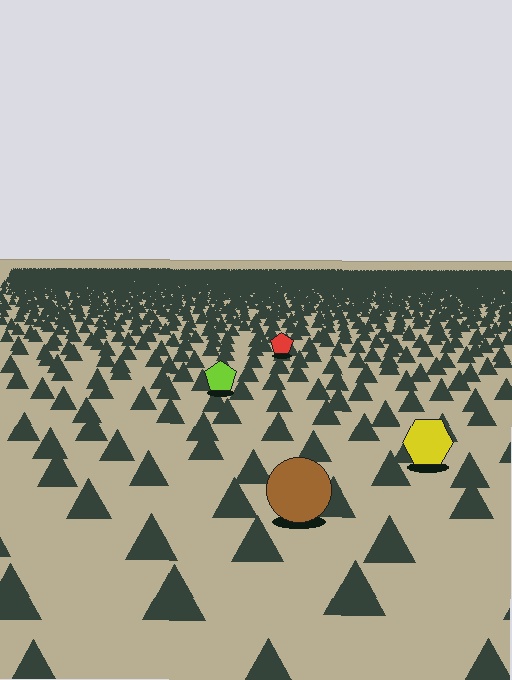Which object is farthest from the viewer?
The red pentagon is farthest from the viewer. It appears smaller and the ground texture around it is denser.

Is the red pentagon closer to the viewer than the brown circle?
No. The brown circle is closer — you can tell from the texture gradient: the ground texture is coarser near it.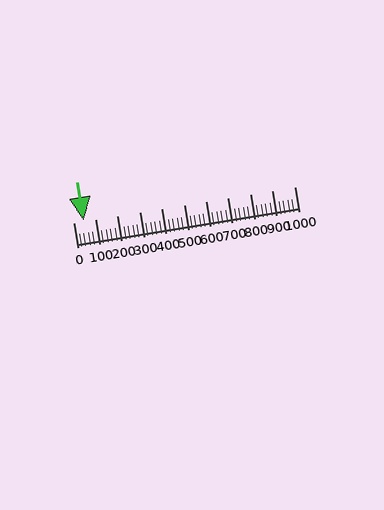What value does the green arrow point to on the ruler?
The green arrow points to approximately 47.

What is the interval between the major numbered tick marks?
The major tick marks are spaced 100 units apart.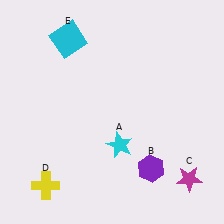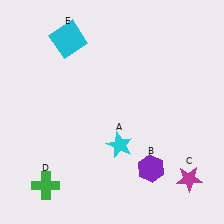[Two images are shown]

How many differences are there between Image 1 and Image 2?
There is 1 difference between the two images.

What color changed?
The cross (D) changed from yellow in Image 1 to green in Image 2.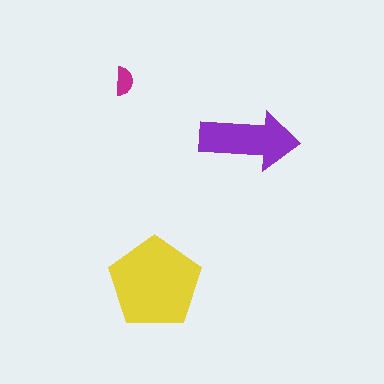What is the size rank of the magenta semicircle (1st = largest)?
3rd.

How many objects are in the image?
There are 3 objects in the image.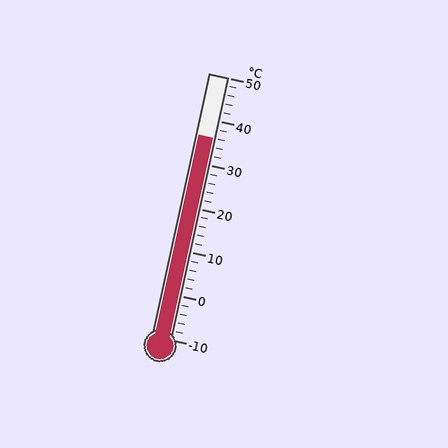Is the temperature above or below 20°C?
The temperature is above 20°C.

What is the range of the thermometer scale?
The thermometer scale ranges from -10°C to 50°C.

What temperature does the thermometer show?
The thermometer shows approximately 36°C.